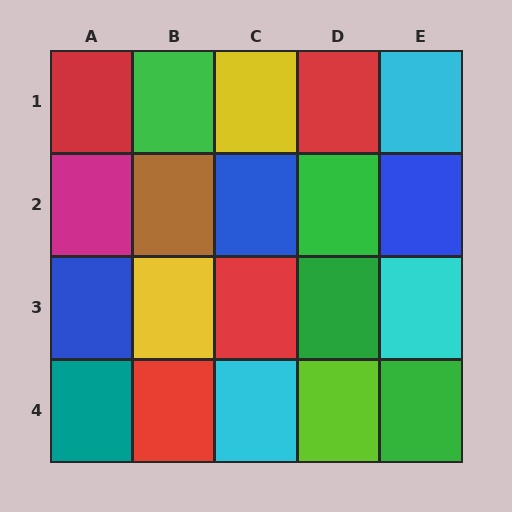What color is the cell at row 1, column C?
Yellow.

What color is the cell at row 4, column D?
Lime.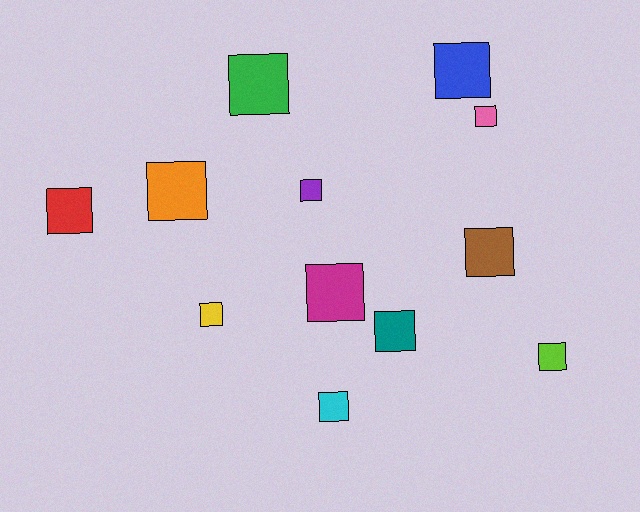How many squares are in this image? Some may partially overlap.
There are 12 squares.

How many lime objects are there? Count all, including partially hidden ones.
There is 1 lime object.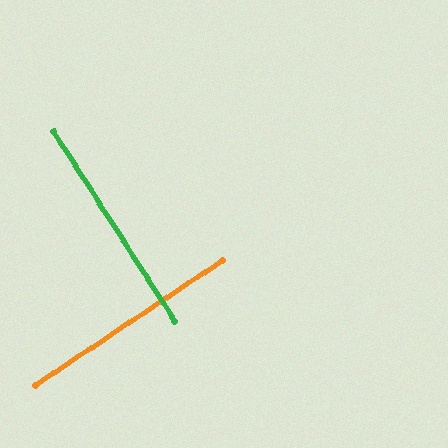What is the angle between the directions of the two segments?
Approximately 89 degrees.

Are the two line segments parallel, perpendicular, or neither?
Perpendicular — they meet at approximately 89°.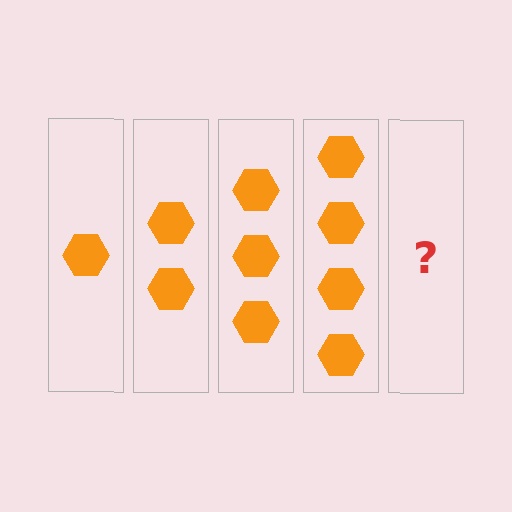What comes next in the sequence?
The next element should be 5 hexagons.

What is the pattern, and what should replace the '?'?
The pattern is that each step adds one more hexagon. The '?' should be 5 hexagons.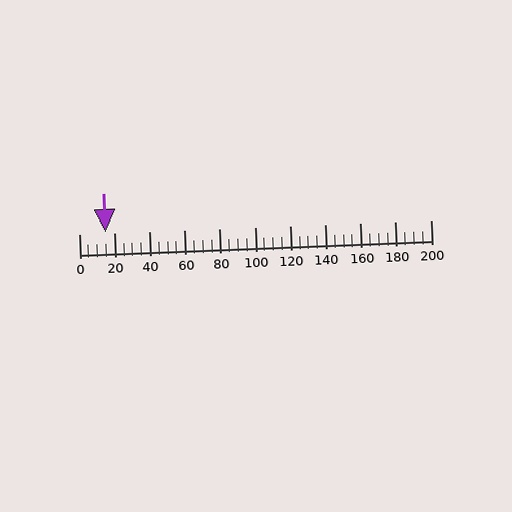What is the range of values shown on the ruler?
The ruler shows values from 0 to 200.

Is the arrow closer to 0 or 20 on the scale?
The arrow is closer to 20.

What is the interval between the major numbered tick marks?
The major tick marks are spaced 20 units apart.